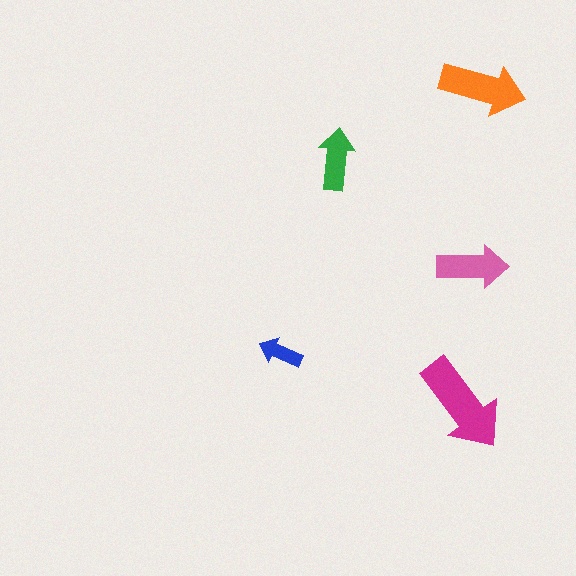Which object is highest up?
The orange arrow is topmost.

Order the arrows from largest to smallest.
the magenta one, the orange one, the pink one, the green one, the blue one.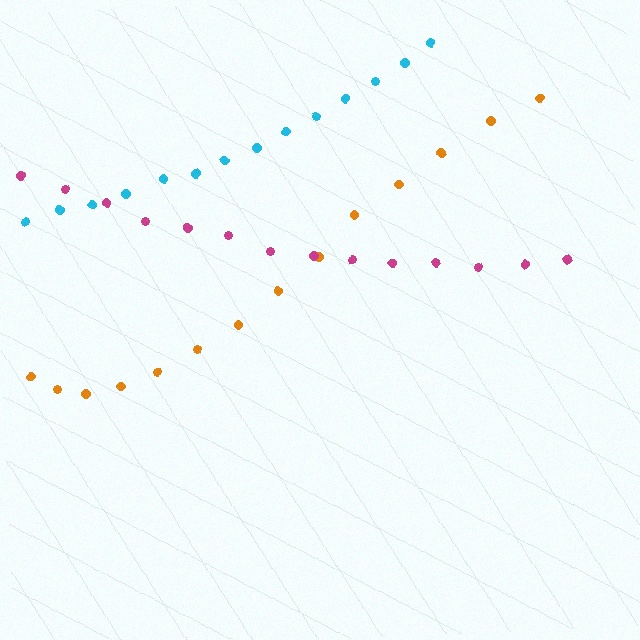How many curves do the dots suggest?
There are 3 distinct paths.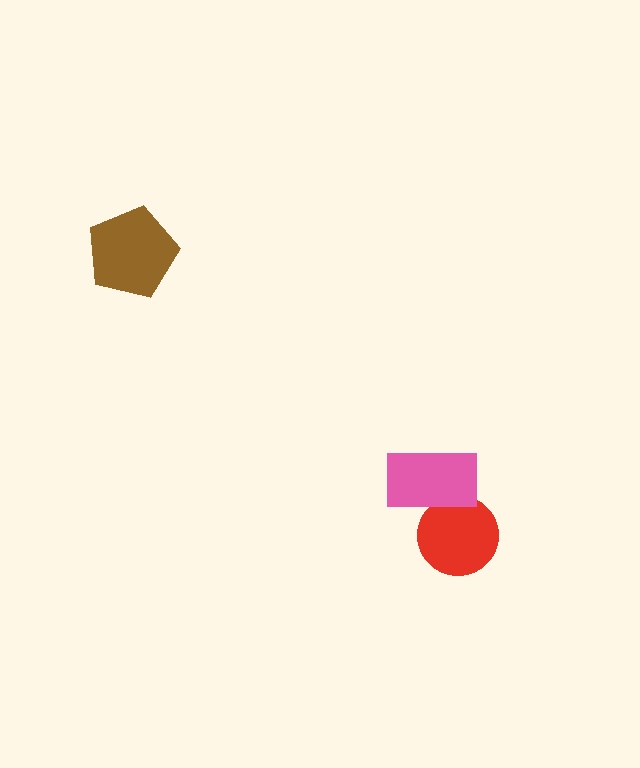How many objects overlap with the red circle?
1 object overlaps with the red circle.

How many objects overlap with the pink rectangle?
1 object overlaps with the pink rectangle.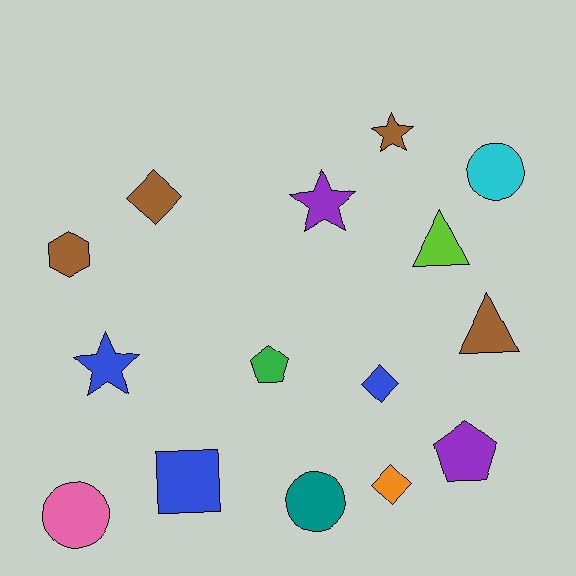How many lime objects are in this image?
There is 1 lime object.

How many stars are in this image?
There are 3 stars.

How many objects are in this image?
There are 15 objects.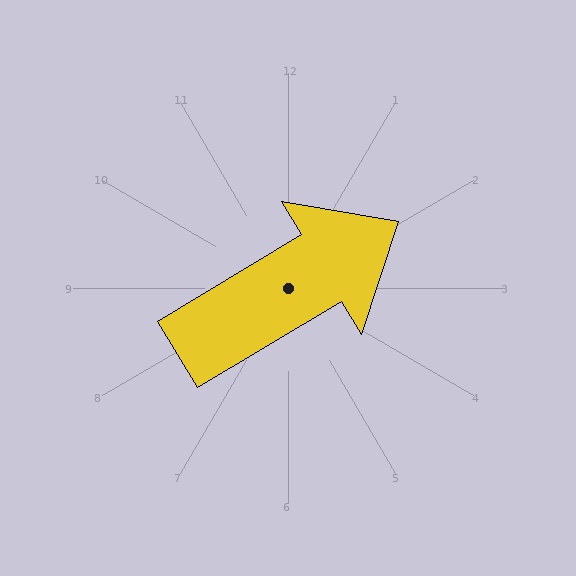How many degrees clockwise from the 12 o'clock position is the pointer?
Approximately 59 degrees.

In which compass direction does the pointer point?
Northeast.